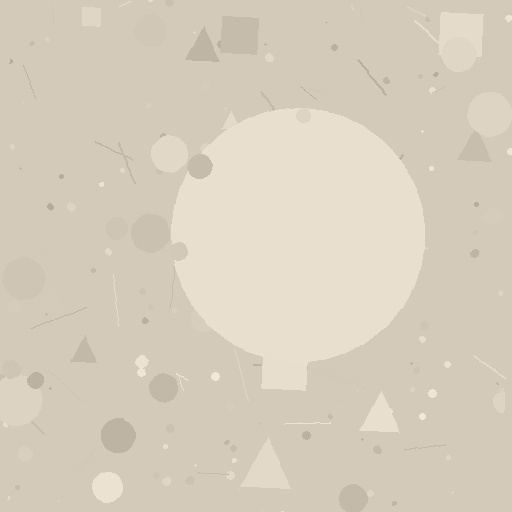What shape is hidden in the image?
A circle is hidden in the image.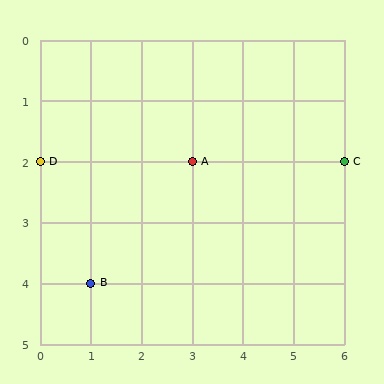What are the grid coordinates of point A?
Point A is at grid coordinates (3, 2).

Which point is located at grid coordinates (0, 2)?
Point D is at (0, 2).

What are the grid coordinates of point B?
Point B is at grid coordinates (1, 4).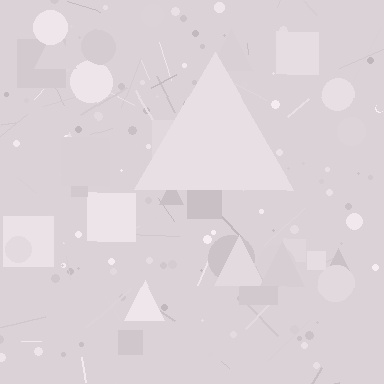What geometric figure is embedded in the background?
A triangle is embedded in the background.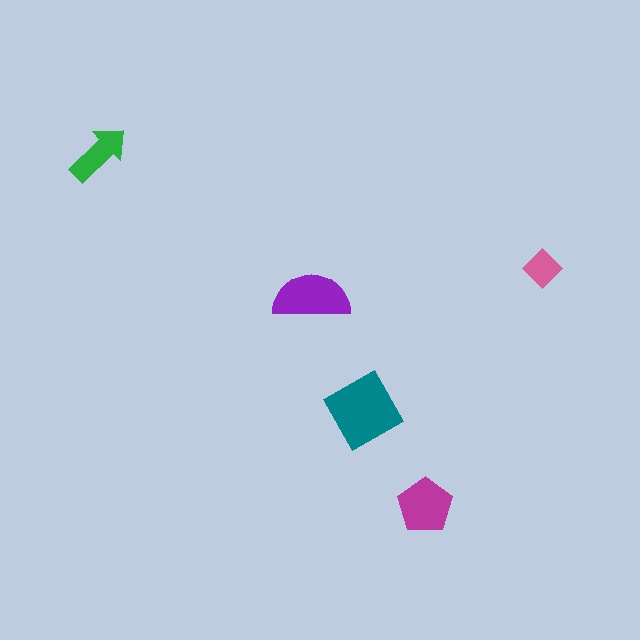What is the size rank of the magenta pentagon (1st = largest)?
3rd.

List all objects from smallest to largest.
The pink diamond, the green arrow, the magenta pentagon, the purple semicircle, the teal square.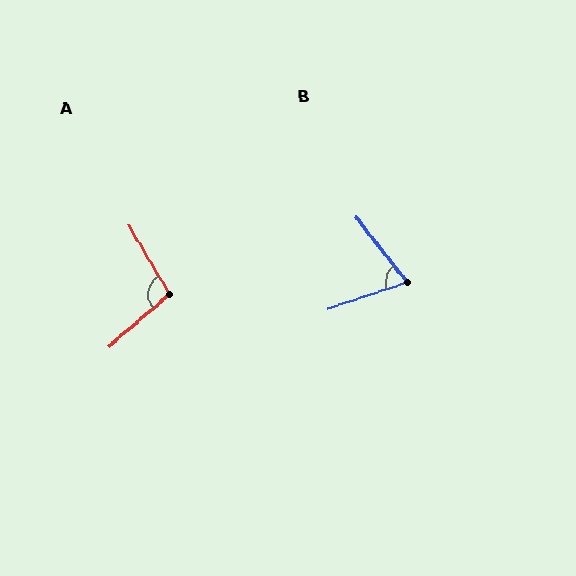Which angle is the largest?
A, at approximately 100 degrees.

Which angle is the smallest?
B, at approximately 71 degrees.